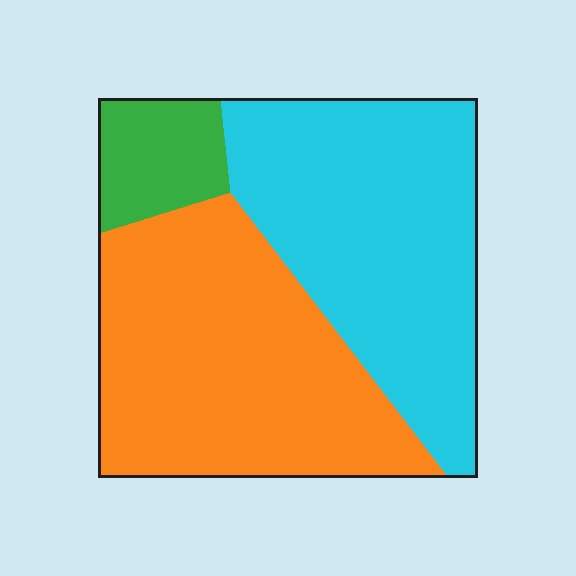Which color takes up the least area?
Green, at roughly 10%.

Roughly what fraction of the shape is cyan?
Cyan covers around 45% of the shape.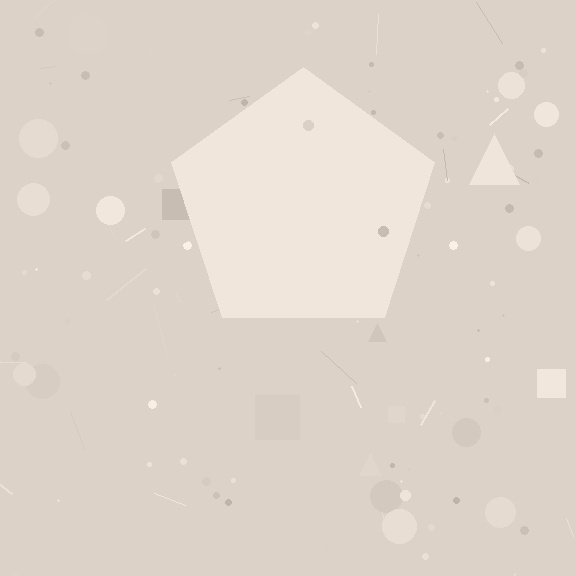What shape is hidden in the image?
A pentagon is hidden in the image.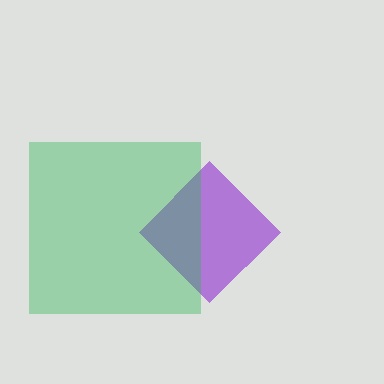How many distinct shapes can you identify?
There are 2 distinct shapes: a purple diamond, a green square.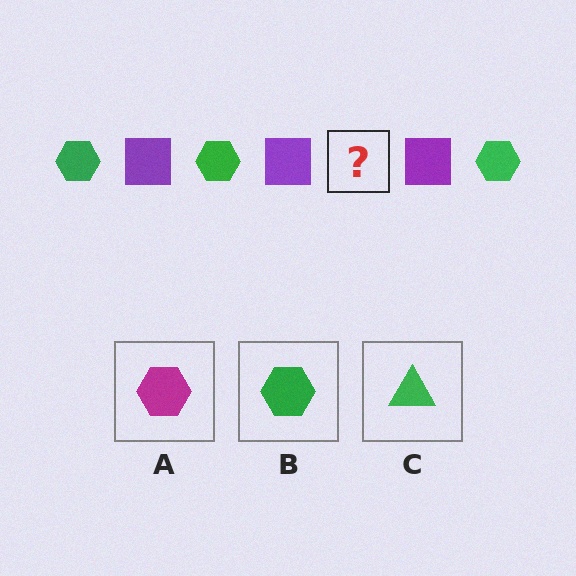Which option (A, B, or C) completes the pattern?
B.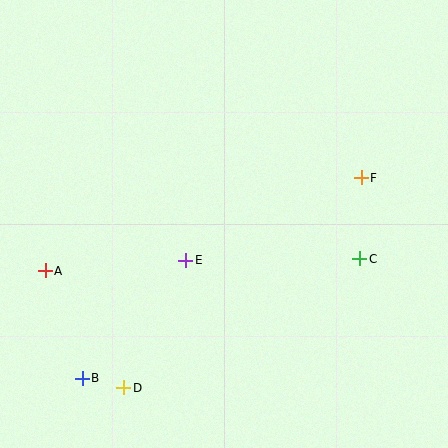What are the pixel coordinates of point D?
Point D is at (124, 388).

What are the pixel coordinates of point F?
Point F is at (361, 178).